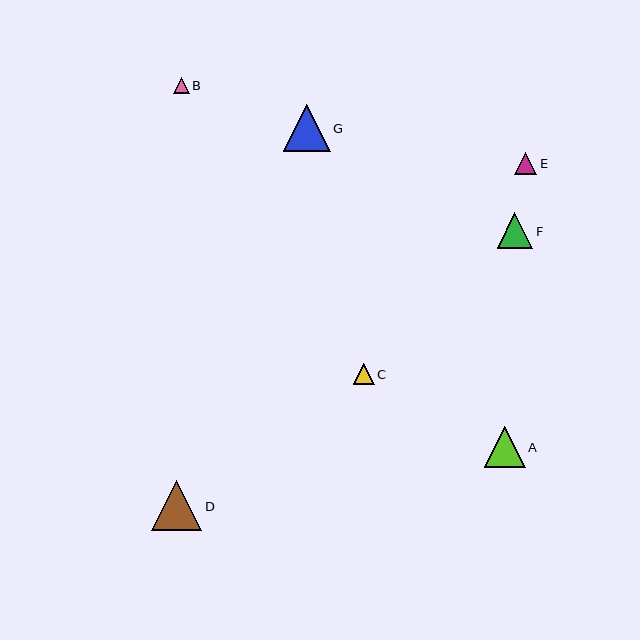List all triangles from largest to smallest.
From largest to smallest: D, G, A, F, E, C, B.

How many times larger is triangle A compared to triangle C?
Triangle A is approximately 2.0 times the size of triangle C.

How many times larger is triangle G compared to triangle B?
Triangle G is approximately 2.9 times the size of triangle B.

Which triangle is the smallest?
Triangle B is the smallest with a size of approximately 16 pixels.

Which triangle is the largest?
Triangle D is the largest with a size of approximately 50 pixels.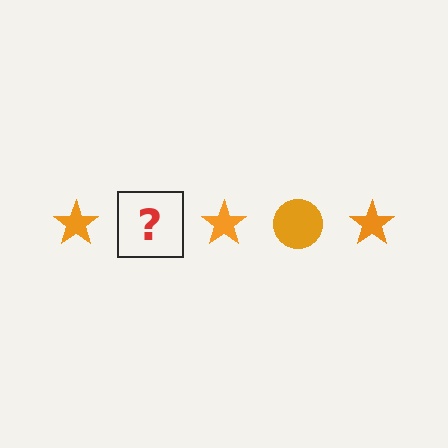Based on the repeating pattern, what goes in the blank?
The blank should be an orange circle.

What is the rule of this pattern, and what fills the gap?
The rule is that the pattern cycles through star, circle shapes in orange. The gap should be filled with an orange circle.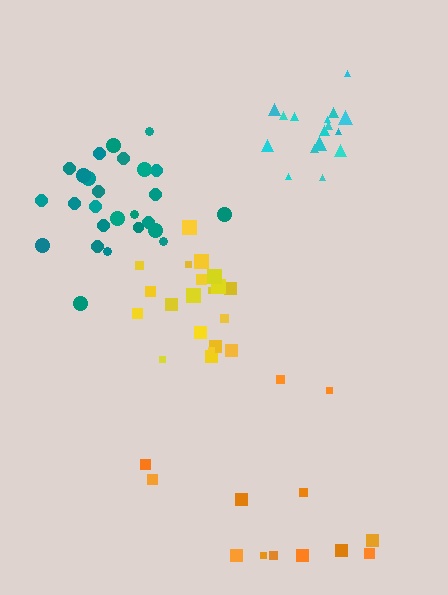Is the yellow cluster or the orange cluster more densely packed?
Yellow.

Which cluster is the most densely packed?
Cyan.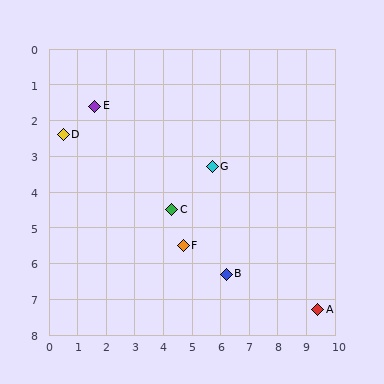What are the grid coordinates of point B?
Point B is at approximately (6.2, 6.3).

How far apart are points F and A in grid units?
Points F and A are about 5.0 grid units apart.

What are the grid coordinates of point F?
Point F is at approximately (4.7, 5.5).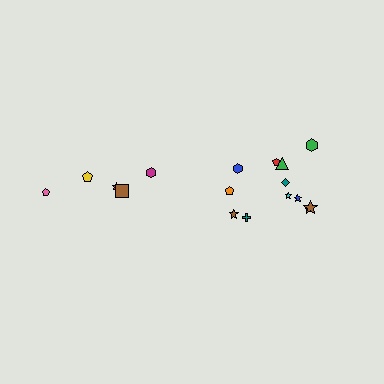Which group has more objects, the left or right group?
The right group.